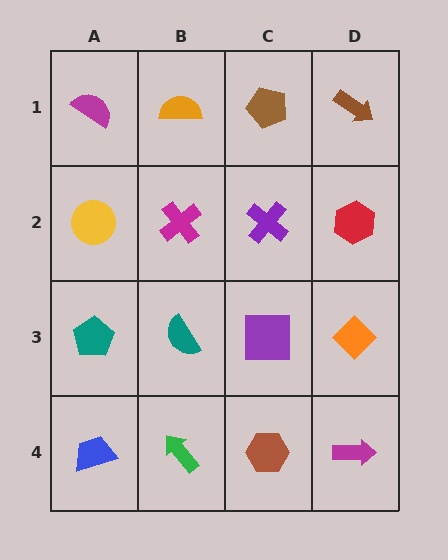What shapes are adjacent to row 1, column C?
A purple cross (row 2, column C), an orange semicircle (row 1, column B), a brown arrow (row 1, column D).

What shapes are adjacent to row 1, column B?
A magenta cross (row 2, column B), a magenta semicircle (row 1, column A), a brown pentagon (row 1, column C).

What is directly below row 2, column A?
A teal pentagon.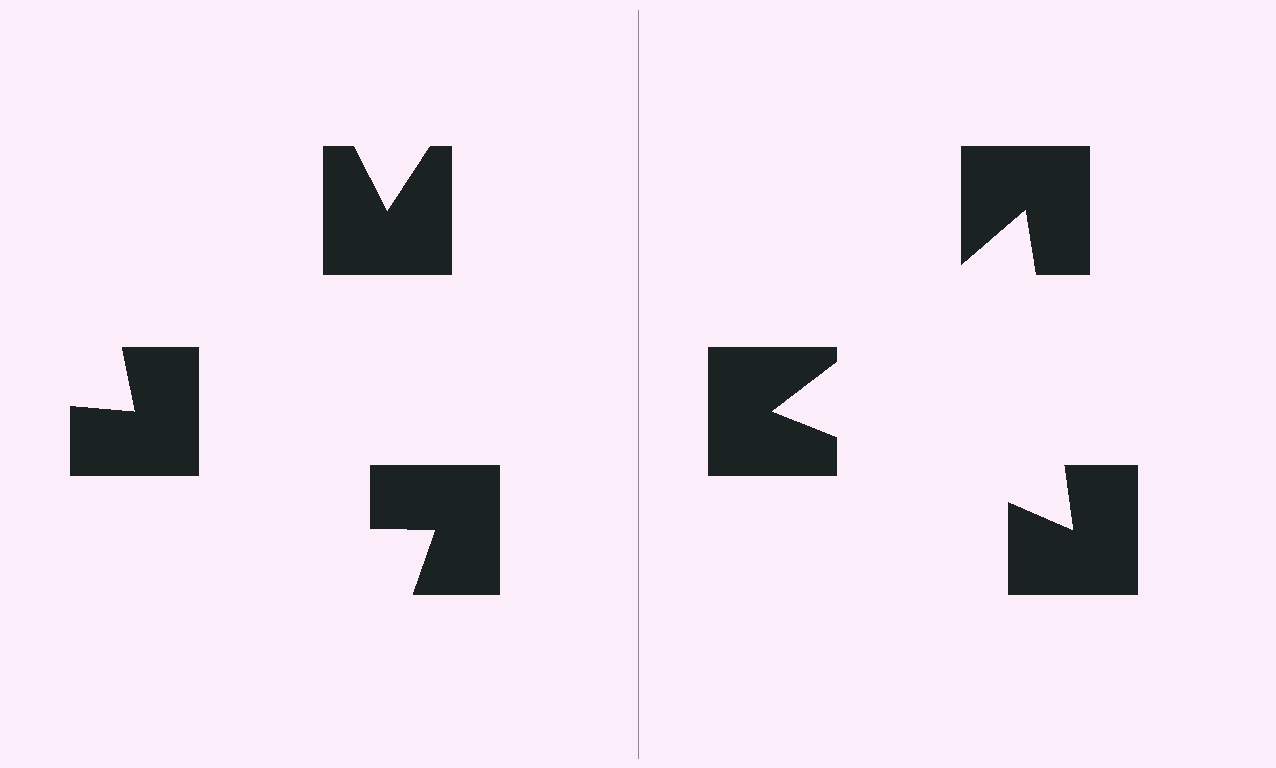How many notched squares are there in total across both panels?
6 — 3 on each side.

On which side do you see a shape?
An illusory triangle appears on the right side. On the left side the wedge cuts are rotated, so no coherent shape forms.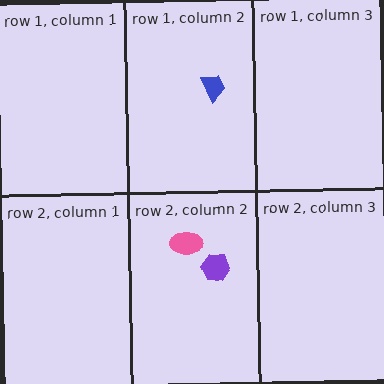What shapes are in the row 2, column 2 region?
The pink ellipse, the purple hexagon.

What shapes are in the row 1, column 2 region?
The blue trapezoid.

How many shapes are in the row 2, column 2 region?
2.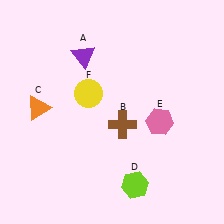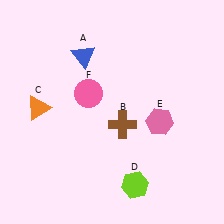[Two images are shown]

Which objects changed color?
A changed from purple to blue. F changed from yellow to pink.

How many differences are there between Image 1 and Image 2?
There are 2 differences between the two images.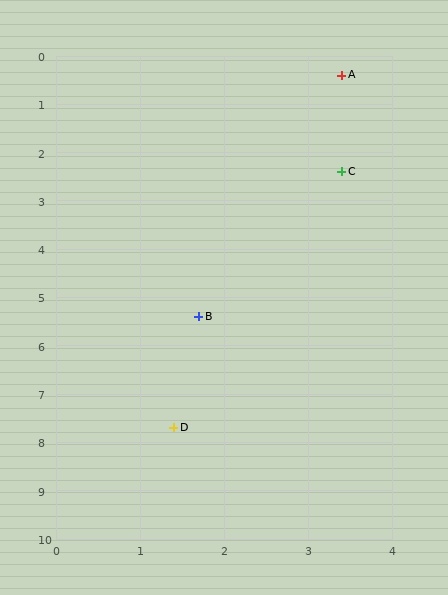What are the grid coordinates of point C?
Point C is at approximately (3.4, 2.4).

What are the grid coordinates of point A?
Point A is at approximately (3.4, 0.4).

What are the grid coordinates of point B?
Point B is at approximately (1.7, 5.4).